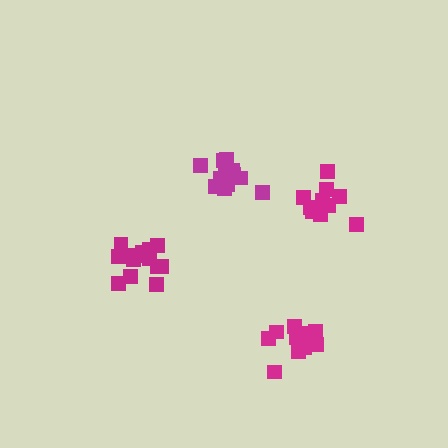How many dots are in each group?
Group 1: 14 dots, Group 2: 11 dots, Group 3: 13 dots, Group 4: 13 dots (51 total).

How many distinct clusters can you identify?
There are 4 distinct clusters.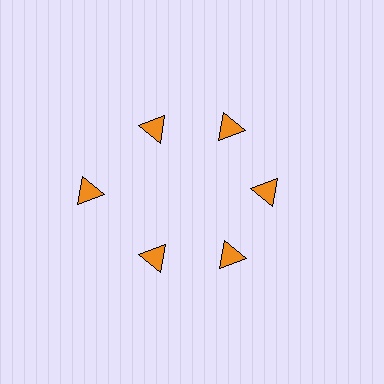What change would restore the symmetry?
The symmetry would be restored by moving it inward, back onto the ring so that all 6 triangles sit at equal angles and equal distance from the center.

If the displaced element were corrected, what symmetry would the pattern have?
It would have 6-fold rotational symmetry — the pattern would map onto itself every 60 degrees.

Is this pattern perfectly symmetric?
No. The 6 orange triangles are arranged in a ring, but one element near the 9 o'clock position is pushed outward from the center, breaking the 6-fold rotational symmetry.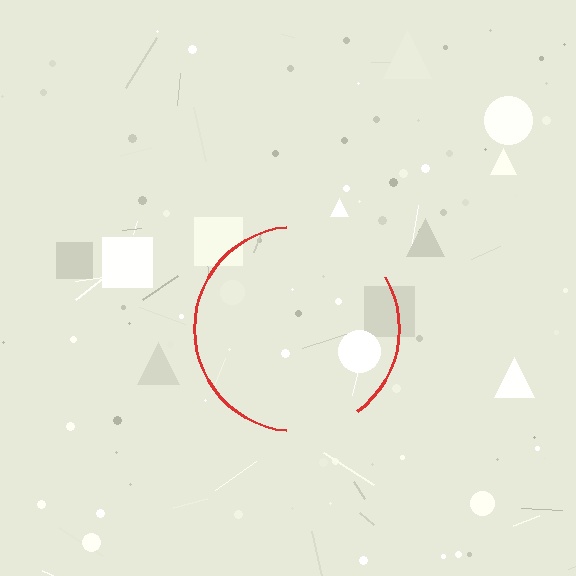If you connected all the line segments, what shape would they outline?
They would outline a circle.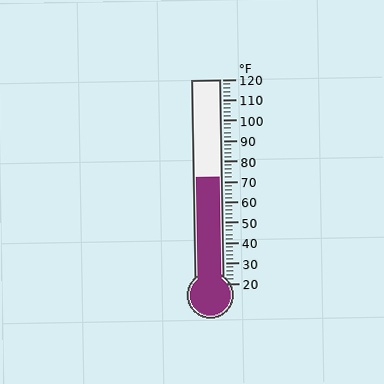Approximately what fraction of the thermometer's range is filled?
The thermometer is filled to approximately 50% of its range.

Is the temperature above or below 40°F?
The temperature is above 40°F.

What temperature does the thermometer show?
The thermometer shows approximately 72°F.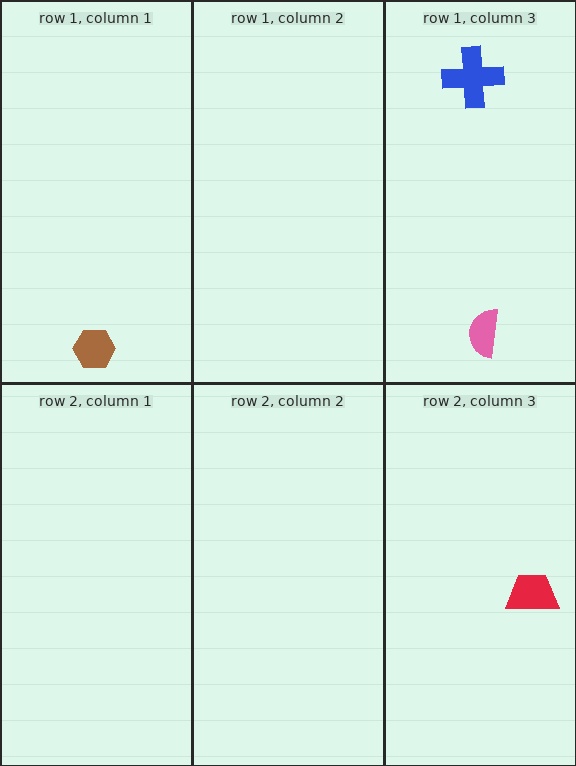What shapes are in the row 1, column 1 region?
The brown hexagon.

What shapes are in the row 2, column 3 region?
The red trapezoid.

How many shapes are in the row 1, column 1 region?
1.